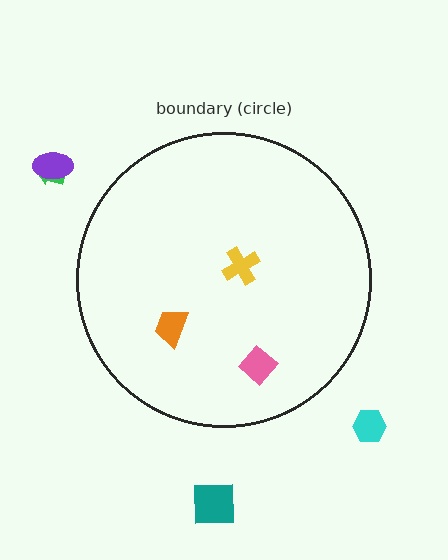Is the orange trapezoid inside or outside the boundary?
Inside.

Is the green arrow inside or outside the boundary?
Outside.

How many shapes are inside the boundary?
3 inside, 4 outside.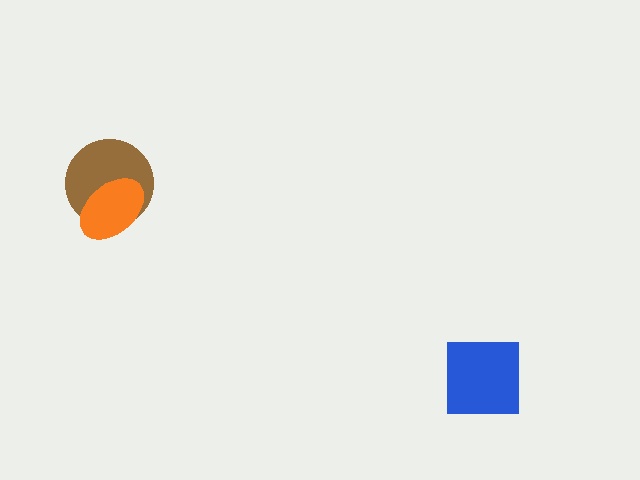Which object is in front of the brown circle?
The orange ellipse is in front of the brown circle.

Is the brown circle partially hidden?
Yes, it is partially covered by another shape.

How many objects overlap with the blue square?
0 objects overlap with the blue square.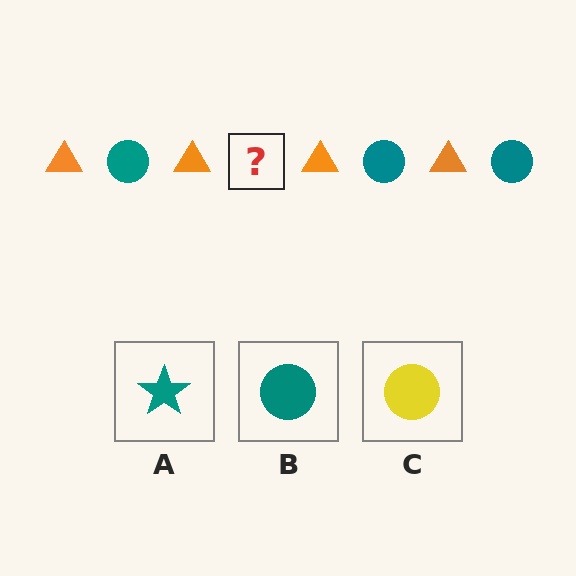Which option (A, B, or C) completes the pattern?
B.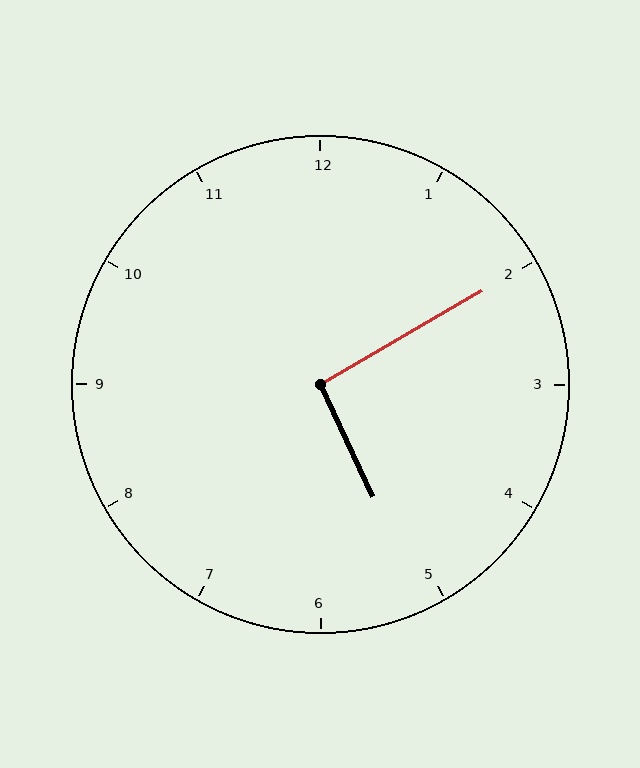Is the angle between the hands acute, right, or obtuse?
It is right.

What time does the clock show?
5:10.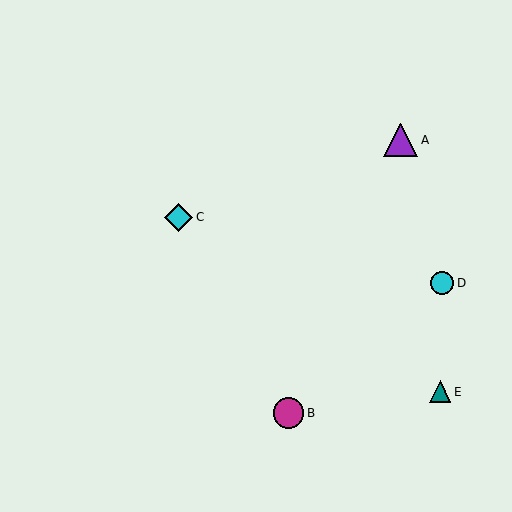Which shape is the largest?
The purple triangle (labeled A) is the largest.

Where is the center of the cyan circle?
The center of the cyan circle is at (442, 283).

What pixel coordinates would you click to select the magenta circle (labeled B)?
Click at (288, 413) to select the magenta circle B.